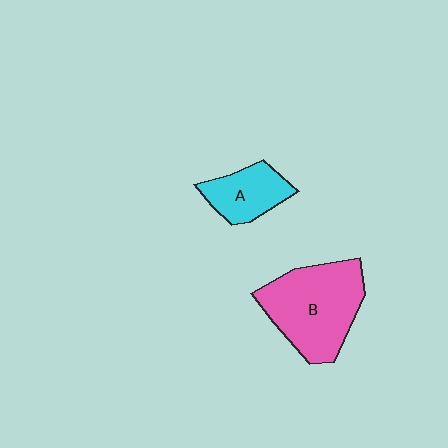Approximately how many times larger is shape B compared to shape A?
Approximately 2.0 times.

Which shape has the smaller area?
Shape A (cyan).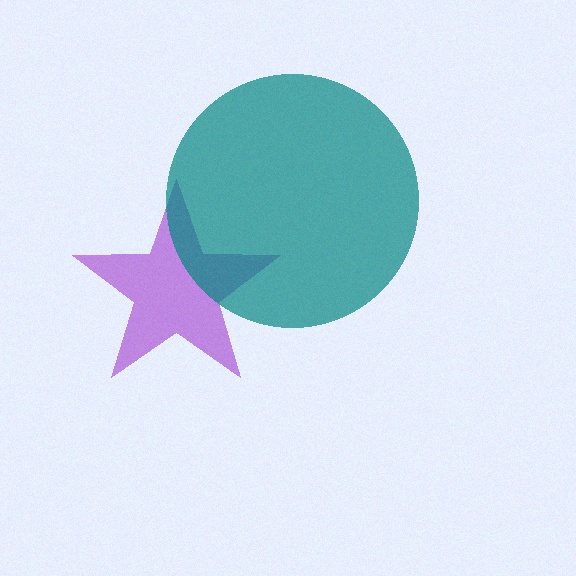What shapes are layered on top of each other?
The layered shapes are: a purple star, a teal circle.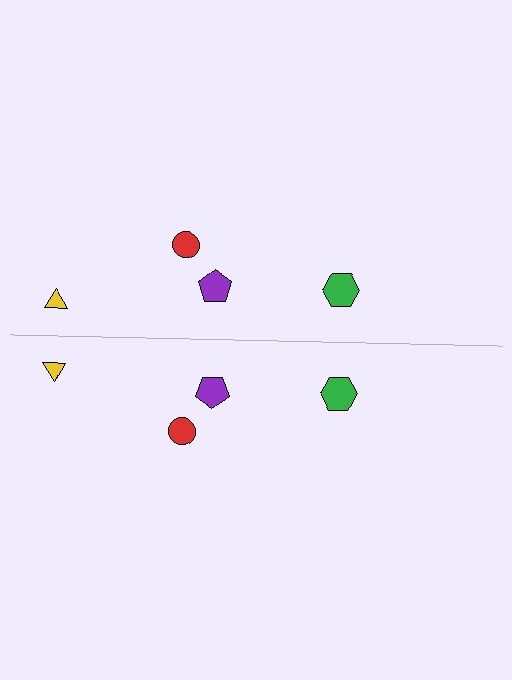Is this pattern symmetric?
Yes, this pattern has bilateral (reflection) symmetry.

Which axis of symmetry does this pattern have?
The pattern has a horizontal axis of symmetry running through the center of the image.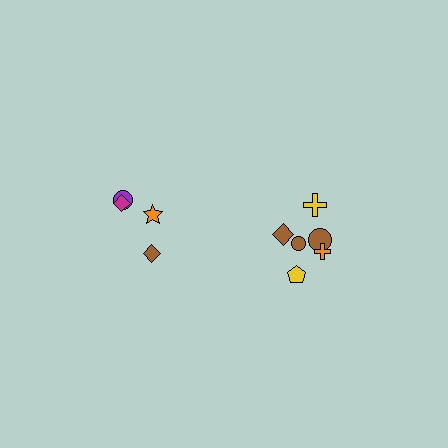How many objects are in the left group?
There are 4 objects.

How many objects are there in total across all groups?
There are 10 objects.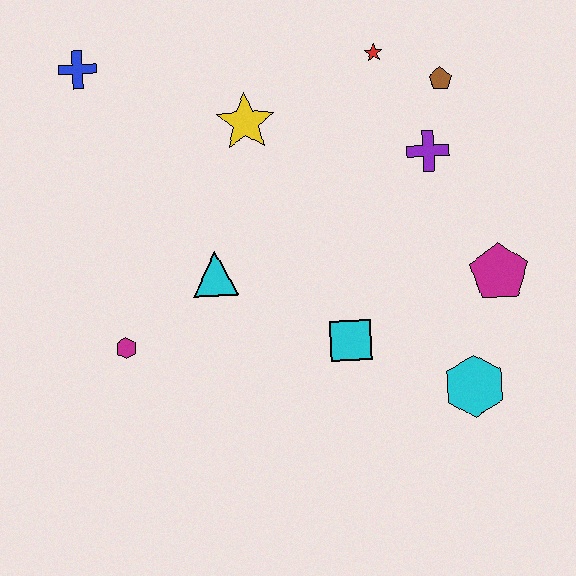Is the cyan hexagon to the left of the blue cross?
No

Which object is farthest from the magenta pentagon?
The blue cross is farthest from the magenta pentagon.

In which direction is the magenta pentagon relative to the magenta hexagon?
The magenta pentagon is to the right of the magenta hexagon.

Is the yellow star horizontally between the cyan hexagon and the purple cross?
No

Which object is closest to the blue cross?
The yellow star is closest to the blue cross.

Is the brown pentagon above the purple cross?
Yes